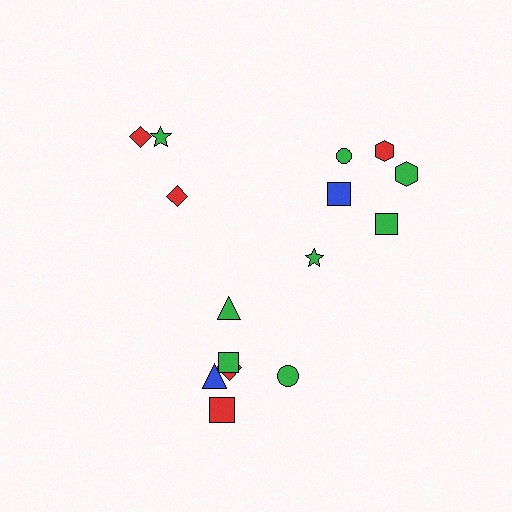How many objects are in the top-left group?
There are 3 objects.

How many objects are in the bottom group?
There are 6 objects.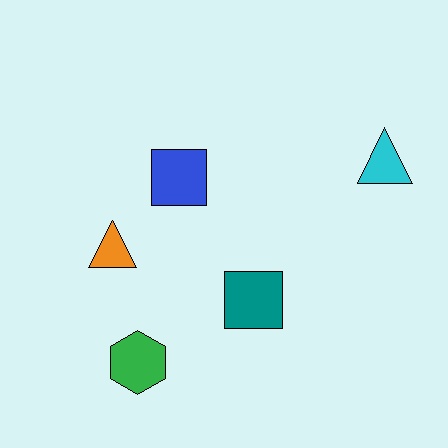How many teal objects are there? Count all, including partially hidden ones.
There is 1 teal object.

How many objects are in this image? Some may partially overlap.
There are 5 objects.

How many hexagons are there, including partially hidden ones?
There is 1 hexagon.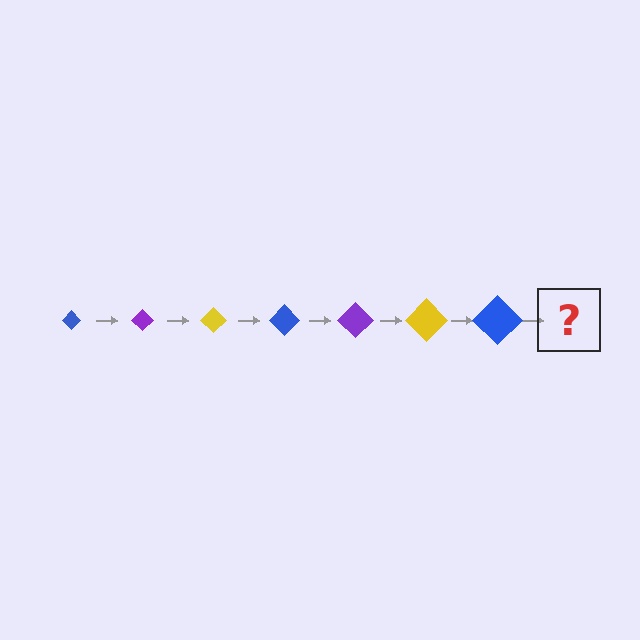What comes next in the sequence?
The next element should be a purple diamond, larger than the previous one.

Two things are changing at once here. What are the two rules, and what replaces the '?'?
The two rules are that the diamond grows larger each step and the color cycles through blue, purple, and yellow. The '?' should be a purple diamond, larger than the previous one.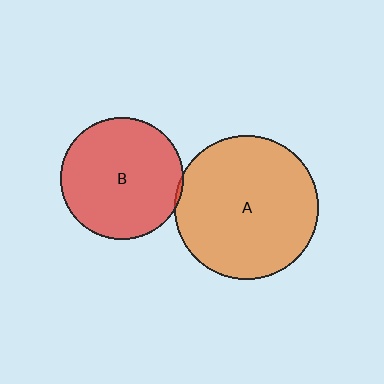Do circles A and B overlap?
Yes.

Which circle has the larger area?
Circle A (orange).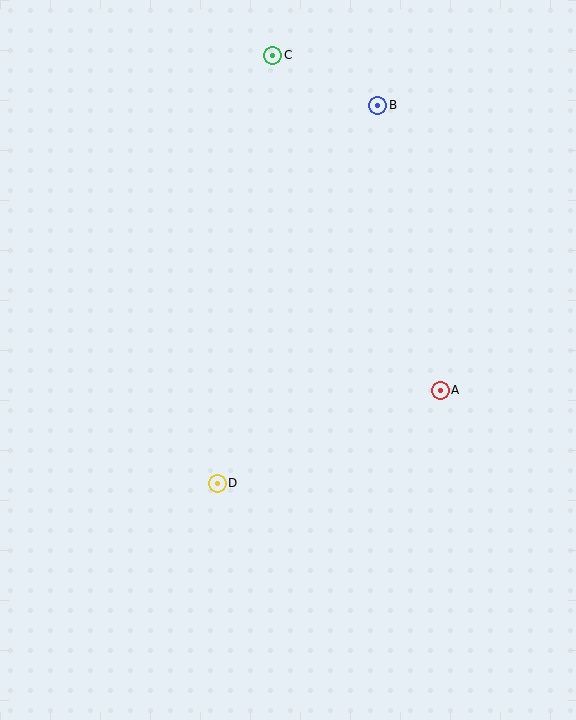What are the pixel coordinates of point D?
Point D is at (217, 483).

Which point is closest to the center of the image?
Point D at (217, 483) is closest to the center.